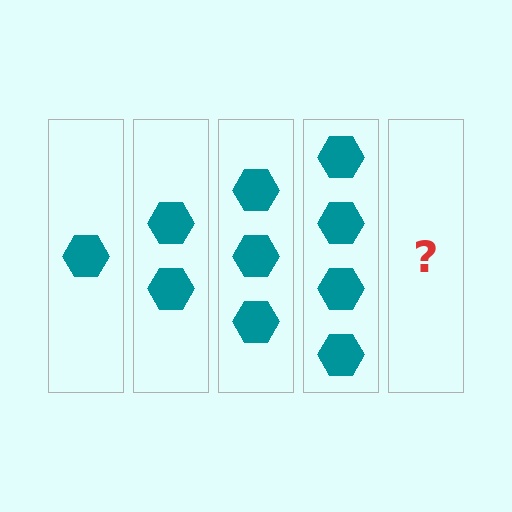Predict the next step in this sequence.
The next step is 5 hexagons.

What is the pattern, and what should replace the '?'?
The pattern is that each step adds one more hexagon. The '?' should be 5 hexagons.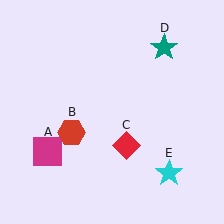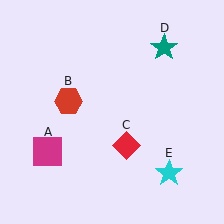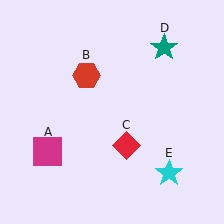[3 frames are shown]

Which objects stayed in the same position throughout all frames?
Magenta square (object A) and red diamond (object C) and teal star (object D) and cyan star (object E) remained stationary.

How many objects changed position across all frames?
1 object changed position: red hexagon (object B).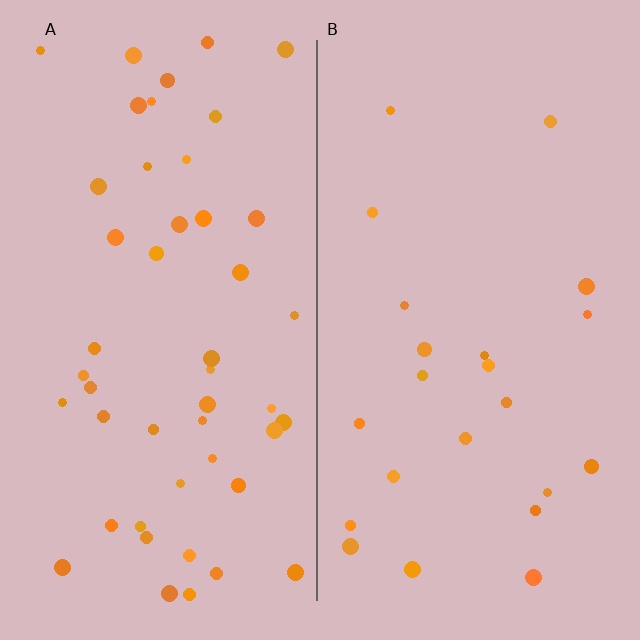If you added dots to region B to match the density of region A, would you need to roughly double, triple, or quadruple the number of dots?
Approximately double.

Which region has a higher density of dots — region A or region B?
A (the left).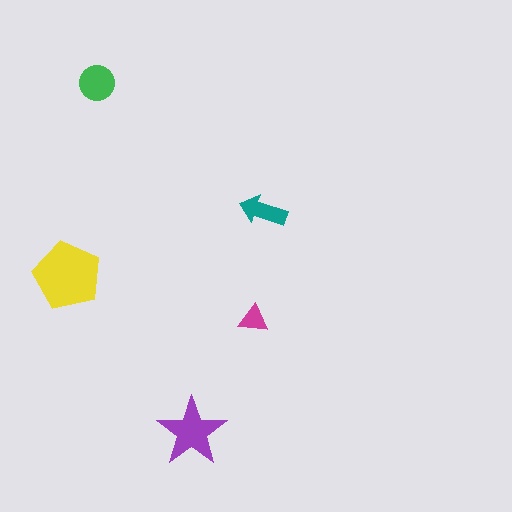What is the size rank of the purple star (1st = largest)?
2nd.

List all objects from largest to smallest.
The yellow pentagon, the purple star, the green circle, the teal arrow, the magenta triangle.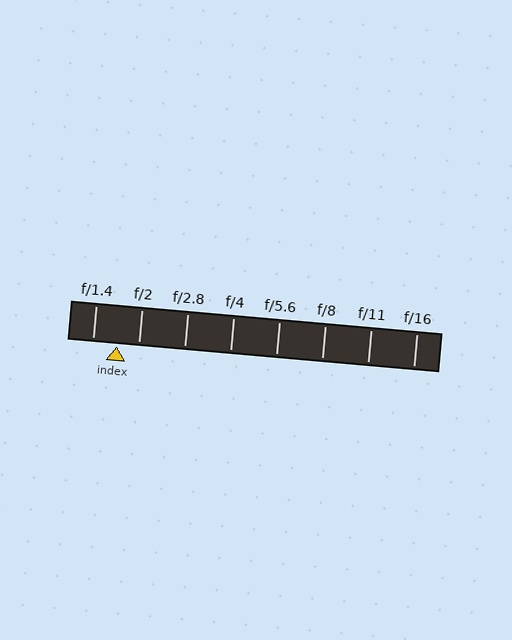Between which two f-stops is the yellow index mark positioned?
The index mark is between f/1.4 and f/2.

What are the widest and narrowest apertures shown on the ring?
The widest aperture shown is f/1.4 and the narrowest is f/16.